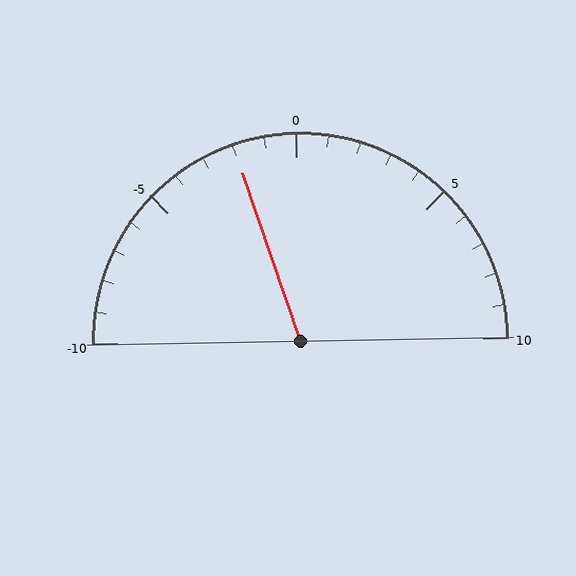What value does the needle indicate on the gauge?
The needle indicates approximately -2.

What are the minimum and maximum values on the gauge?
The gauge ranges from -10 to 10.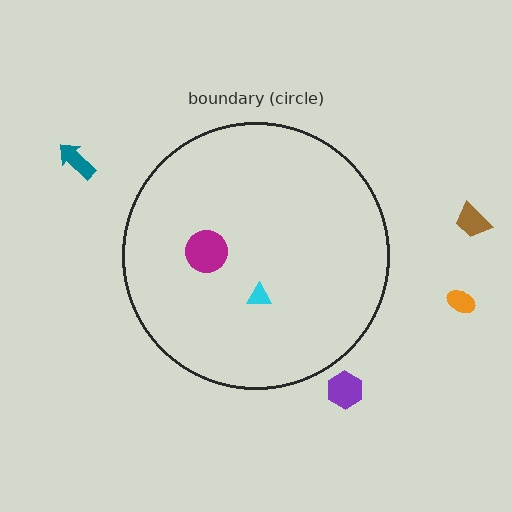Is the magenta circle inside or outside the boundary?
Inside.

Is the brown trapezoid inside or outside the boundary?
Outside.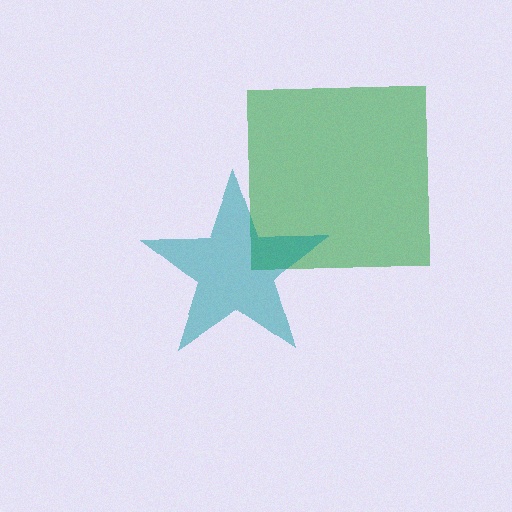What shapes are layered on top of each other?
The layered shapes are: a green square, a teal star.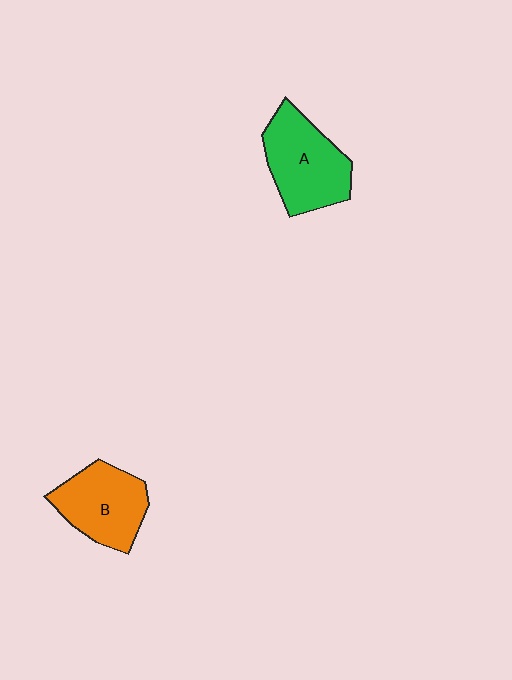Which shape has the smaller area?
Shape B (orange).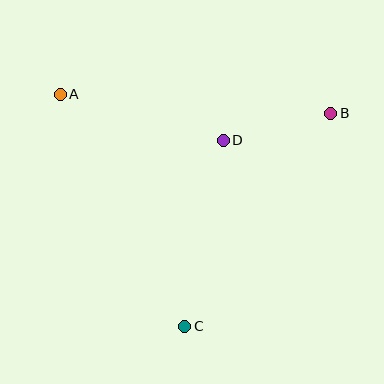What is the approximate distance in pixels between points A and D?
The distance between A and D is approximately 169 pixels.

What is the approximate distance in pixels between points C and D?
The distance between C and D is approximately 190 pixels.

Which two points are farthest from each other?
Points A and B are farthest from each other.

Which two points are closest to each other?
Points B and D are closest to each other.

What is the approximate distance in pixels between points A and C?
The distance between A and C is approximately 263 pixels.